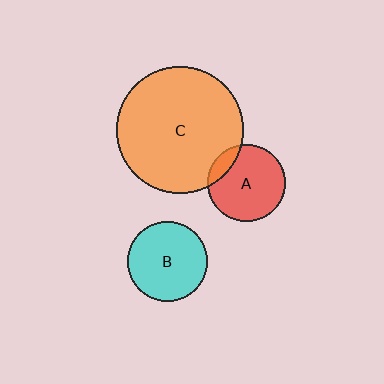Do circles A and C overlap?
Yes.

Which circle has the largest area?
Circle C (orange).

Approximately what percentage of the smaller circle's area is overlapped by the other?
Approximately 15%.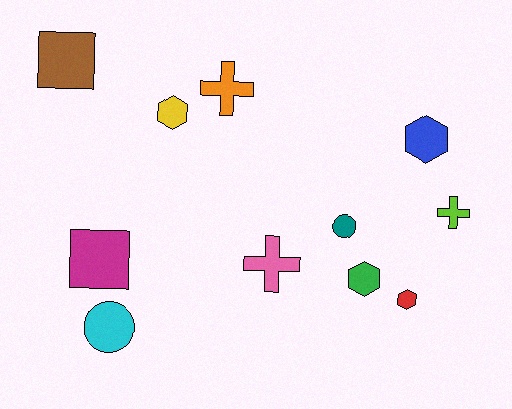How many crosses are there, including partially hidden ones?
There are 3 crosses.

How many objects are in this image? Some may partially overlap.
There are 11 objects.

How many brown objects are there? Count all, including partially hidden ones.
There is 1 brown object.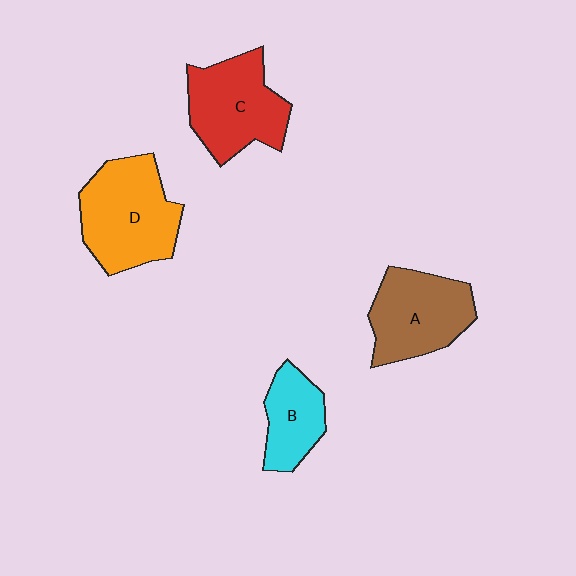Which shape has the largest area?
Shape D (orange).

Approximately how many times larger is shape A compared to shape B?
Approximately 1.5 times.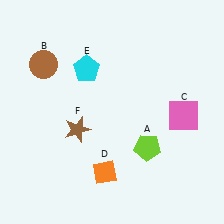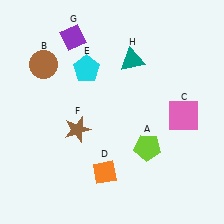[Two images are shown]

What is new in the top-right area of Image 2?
A teal triangle (H) was added in the top-right area of Image 2.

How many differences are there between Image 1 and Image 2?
There are 2 differences between the two images.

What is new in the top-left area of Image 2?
A purple diamond (G) was added in the top-left area of Image 2.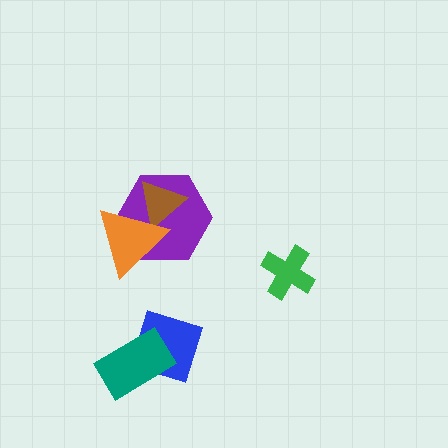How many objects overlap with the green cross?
0 objects overlap with the green cross.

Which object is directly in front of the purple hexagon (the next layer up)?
The brown triangle is directly in front of the purple hexagon.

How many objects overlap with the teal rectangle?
1 object overlaps with the teal rectangle.